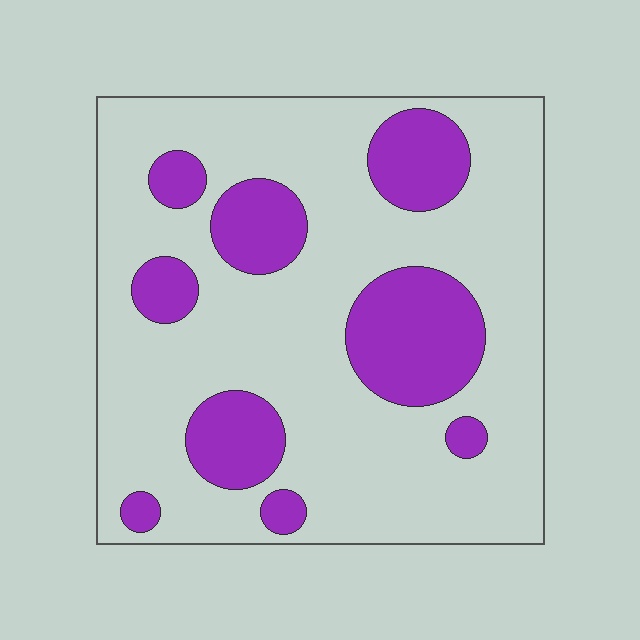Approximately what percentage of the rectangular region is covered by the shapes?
Approximately 25%.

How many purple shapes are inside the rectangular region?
9.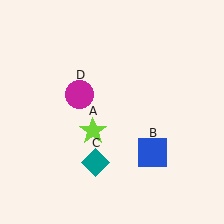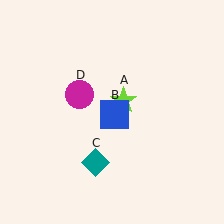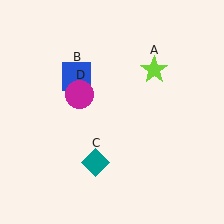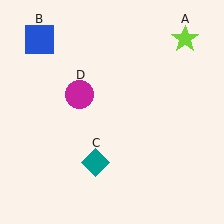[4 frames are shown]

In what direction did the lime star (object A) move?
The lime star (object A) moved up and to the right.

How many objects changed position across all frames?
2 objects changed position: lime star (object A), blue square (object B).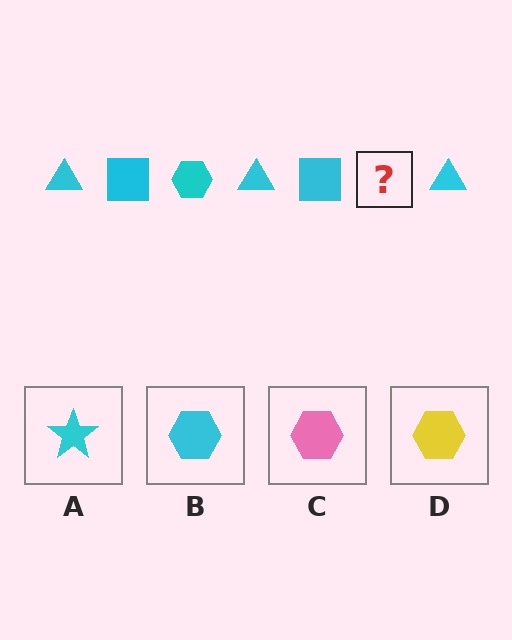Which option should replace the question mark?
Option B.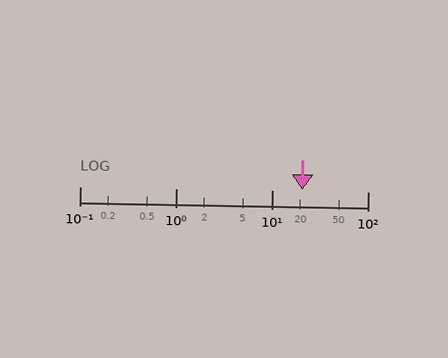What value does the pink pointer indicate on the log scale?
The pointer indicates approximately 21.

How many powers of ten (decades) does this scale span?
The scale spans 3 decades, from 0.1 to 100.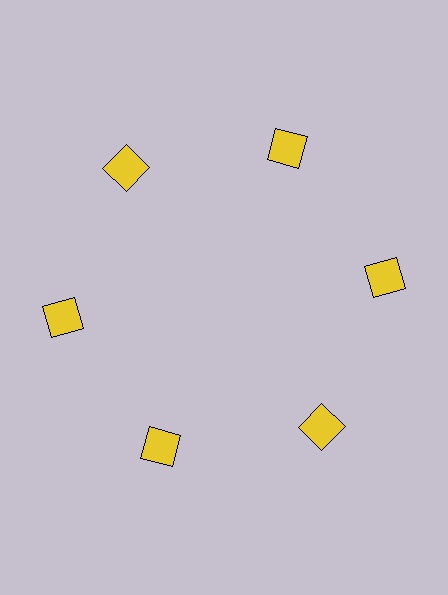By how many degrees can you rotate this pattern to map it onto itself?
The pattern maps onto itself every 60 degrees of rotation.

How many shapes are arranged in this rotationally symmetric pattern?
There are 6 shapes, arranged in 6 groups of 1.